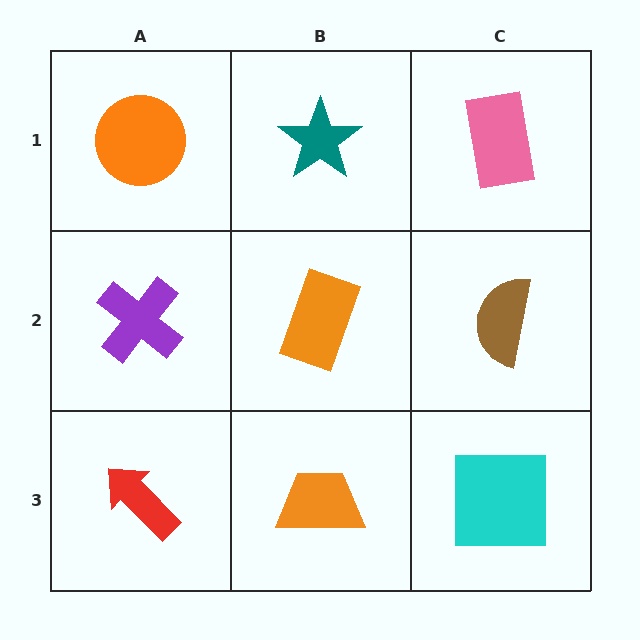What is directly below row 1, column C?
A brown semicircle.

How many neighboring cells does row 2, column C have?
3.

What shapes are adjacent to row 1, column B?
An orange rectangle (row 2, column B), an orange circle (row 1, column A), a pink rectangle (row 1, column C).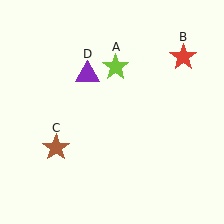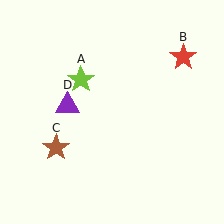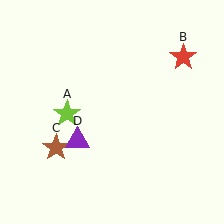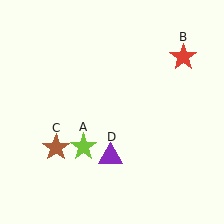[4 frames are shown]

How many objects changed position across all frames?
2 objects changed position: lime star (object A), purple triangle (object D).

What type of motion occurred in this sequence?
The lime star (object A), purple triangle (object D) rotated counterclockwise around the center of the scene.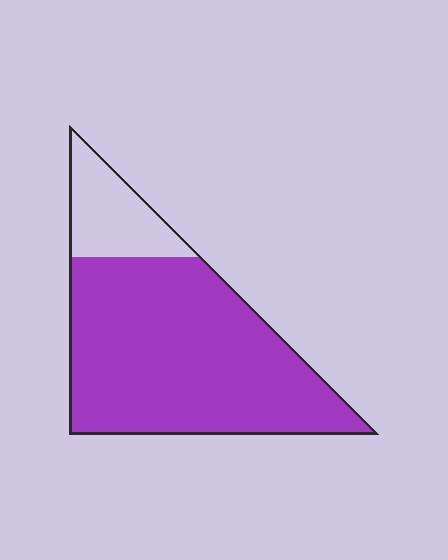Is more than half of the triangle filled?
Yes.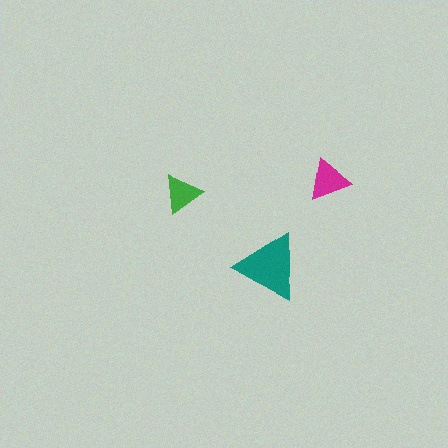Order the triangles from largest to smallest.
the teal one, the magenta one, the green one.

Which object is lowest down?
The teal triangle is bottommost.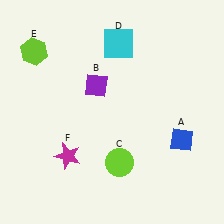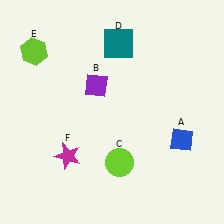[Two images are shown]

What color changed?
The square (D) changed from cyan in Image 1 to teal in Image 2.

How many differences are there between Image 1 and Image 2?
There is 1 difference between the two images.